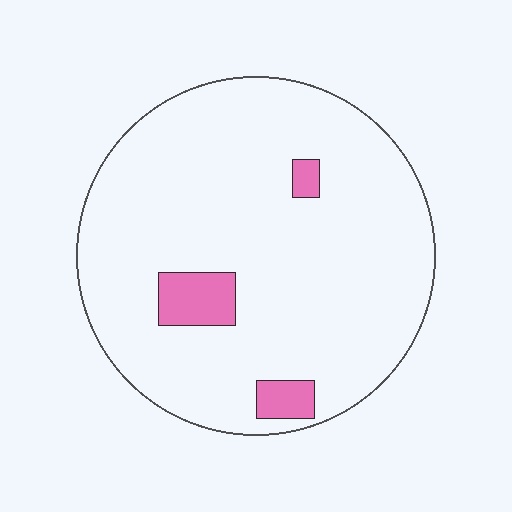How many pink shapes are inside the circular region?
3.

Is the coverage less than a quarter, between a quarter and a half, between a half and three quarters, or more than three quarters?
Less than a quarter.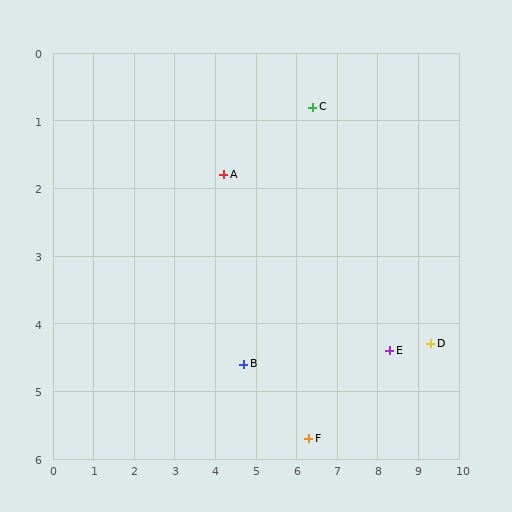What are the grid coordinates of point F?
Point F is at approximately (6.3, 5.7).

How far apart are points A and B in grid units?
Points A and B are about 2.8 grid units apart.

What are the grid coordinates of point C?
Point C is at approximately (6.4, 0.8).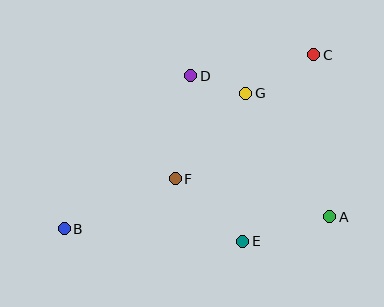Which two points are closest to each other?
Points D and G are closest to each other.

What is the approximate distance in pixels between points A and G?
The distance between A and G is approximately 149 pixels.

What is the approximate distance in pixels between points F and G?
The distance between F and G is approximately 111 pixels.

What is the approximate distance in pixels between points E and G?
The distance between E and G is approximately 148 pixels.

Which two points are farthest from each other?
Points B and C are farthest from each other.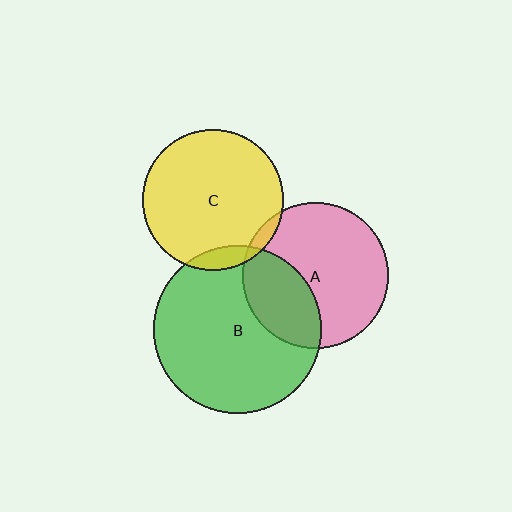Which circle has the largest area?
Circle B (green).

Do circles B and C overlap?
Yes.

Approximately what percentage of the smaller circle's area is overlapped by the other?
Approximately 10%.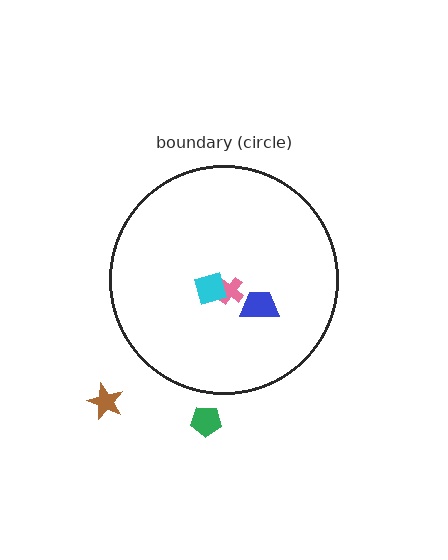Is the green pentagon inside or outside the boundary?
Outside.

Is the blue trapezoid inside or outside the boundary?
Inside.